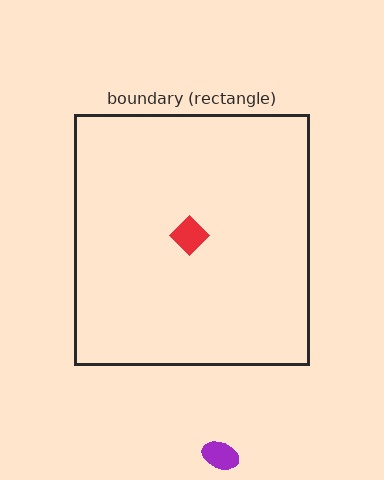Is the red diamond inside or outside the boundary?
Inside.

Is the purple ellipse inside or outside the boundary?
Outside.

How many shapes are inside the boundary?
1 inside, 1 outside.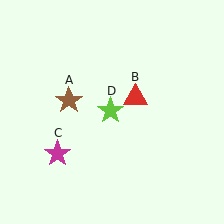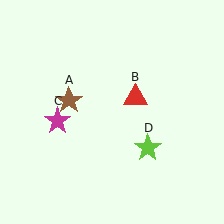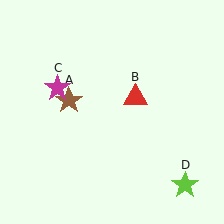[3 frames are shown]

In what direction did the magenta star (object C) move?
The magenta star (object C) moved up.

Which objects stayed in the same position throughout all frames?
Brown star (object A) and red triangle (object B) remained stationary.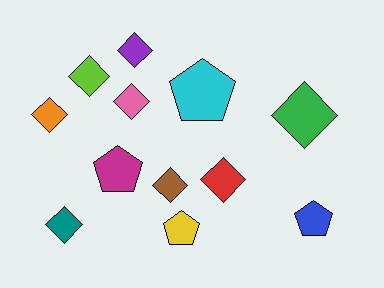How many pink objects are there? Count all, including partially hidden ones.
There is 1 pink object.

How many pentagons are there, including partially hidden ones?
There are 4 pentagons.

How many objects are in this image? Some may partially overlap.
There are 12 objects.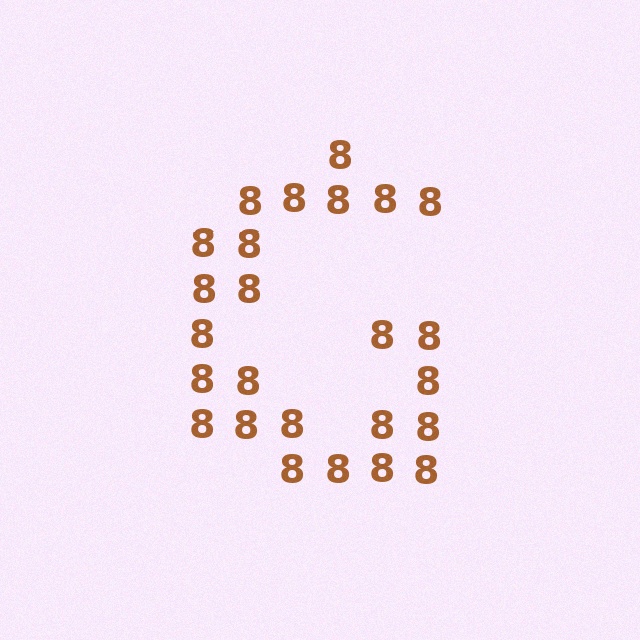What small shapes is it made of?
It is made of small digit 8's.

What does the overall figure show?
The overall figure shows the letter G.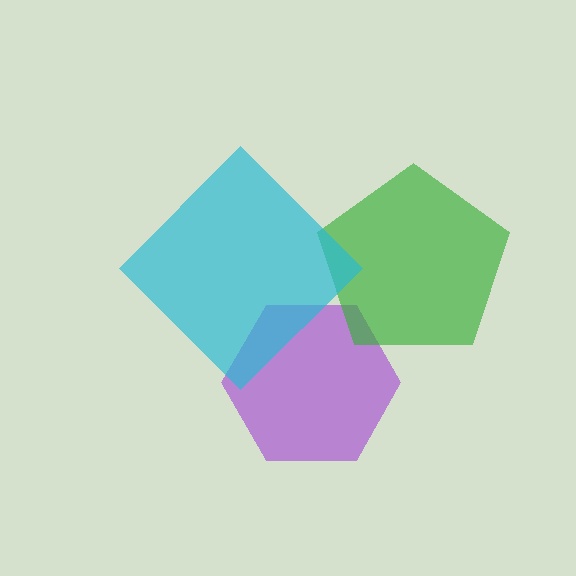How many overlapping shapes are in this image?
There are 3 overlapping shapes in the image.